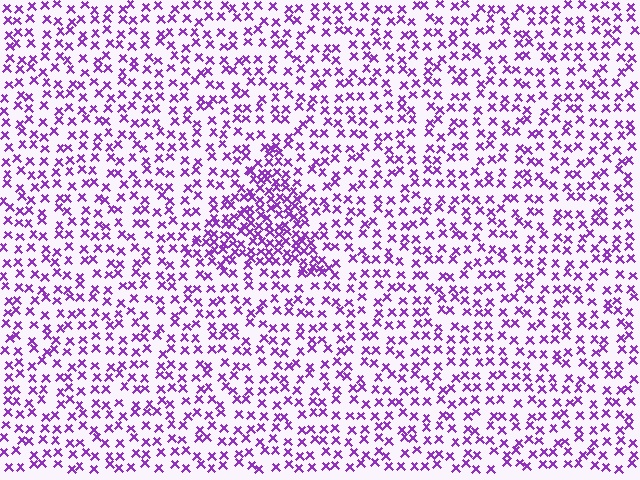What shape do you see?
I see a triangle.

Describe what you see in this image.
The image contains small purple elements arranged at two different densities. A triangle-shaped region is visible where the elements are more densely packed than the surrounding area.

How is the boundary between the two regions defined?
The boundary is defined by a change in element density (approximately 2.1x ratio). All elements are the same color, size, and shape.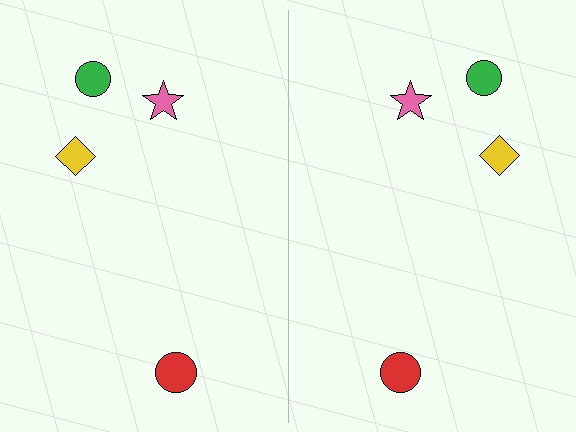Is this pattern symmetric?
Yes, this pattern has bilateral (reflection) symmetry.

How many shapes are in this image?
There are 8 shapes in this image.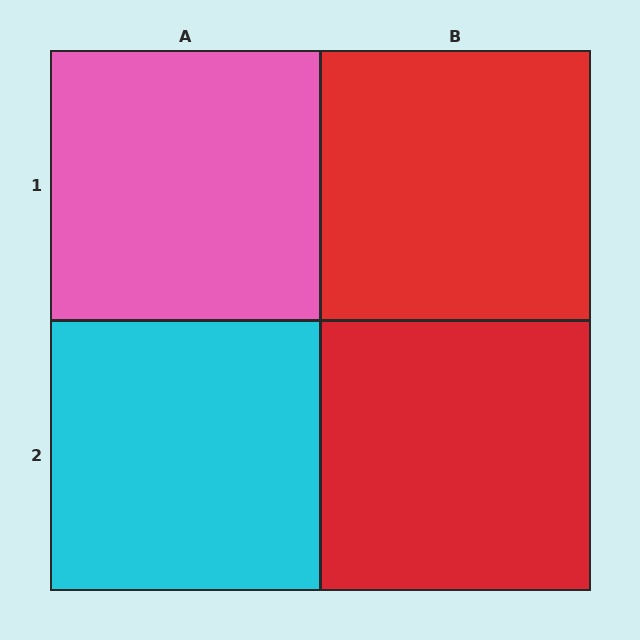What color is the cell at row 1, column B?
Red.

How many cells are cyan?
1 cell is cyan.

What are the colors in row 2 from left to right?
Cyan, red.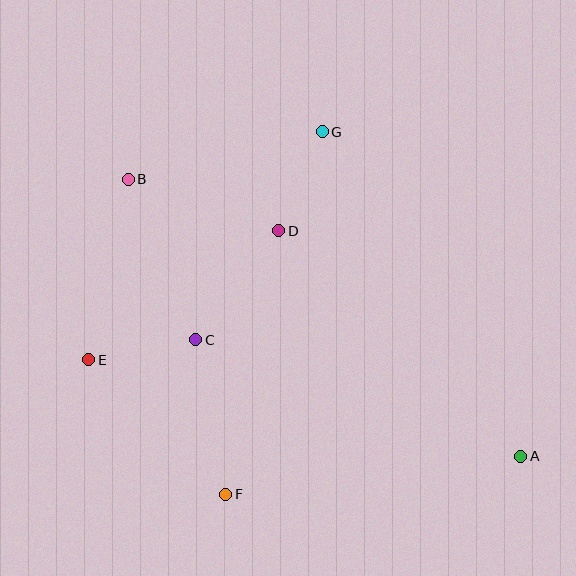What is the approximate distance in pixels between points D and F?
The distance between D and F is approximately 269 pixels.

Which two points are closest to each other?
Points D and G are closest to each other.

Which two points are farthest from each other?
Points A and B are farthest from each other.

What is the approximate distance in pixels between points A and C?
The distance between A and C is approximately 345 pixels.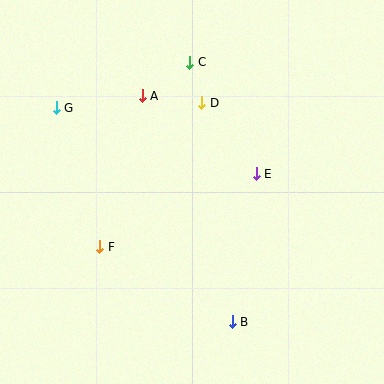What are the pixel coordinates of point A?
Point A is at (142, 96).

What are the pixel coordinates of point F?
Point F is at (100, 247).